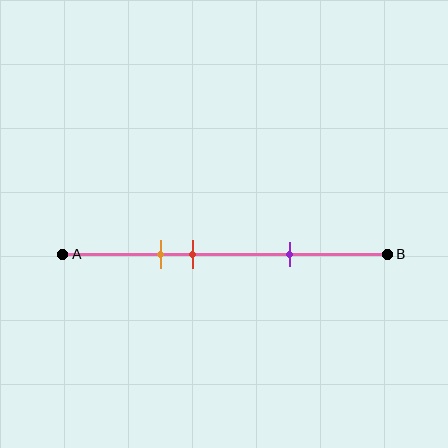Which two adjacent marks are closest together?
The orange and red marks are the closest adjacent pair.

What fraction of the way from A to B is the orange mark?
The orange mark is approximately 30% (0.3) of the way from A to B.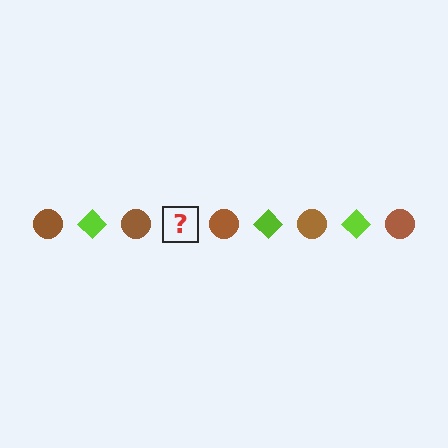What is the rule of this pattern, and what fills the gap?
The rule is that the pattern alternates between brown circle and lime diamond. The gap should be filled with a lime diamond.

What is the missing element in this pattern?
The missing element is a lime diamond.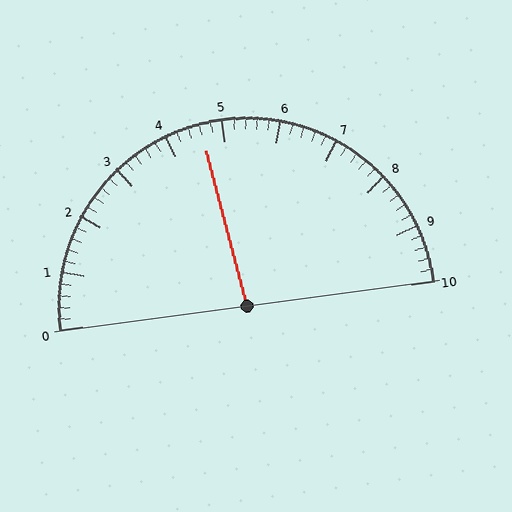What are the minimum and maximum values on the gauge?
The gauge ranges from 0 to 10.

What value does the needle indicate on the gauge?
The needle indicates approximately 4.6.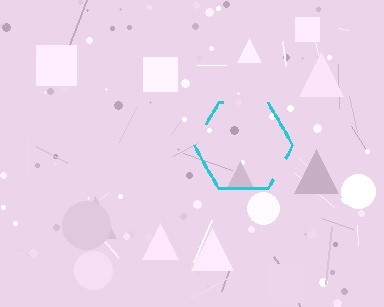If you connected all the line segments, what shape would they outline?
They would outline a hexagon.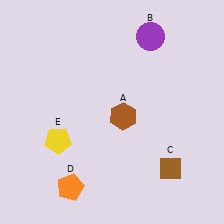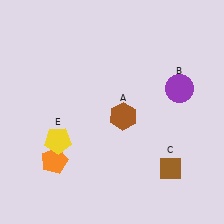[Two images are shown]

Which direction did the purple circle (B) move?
The purple circle (B) moved down.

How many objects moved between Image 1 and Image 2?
2 objects moved between the two images.